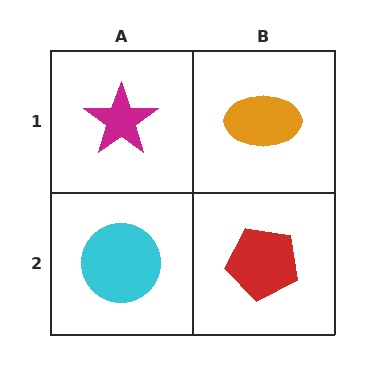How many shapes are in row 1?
2 shapes.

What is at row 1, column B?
An orange ellipse.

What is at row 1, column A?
A magenta star.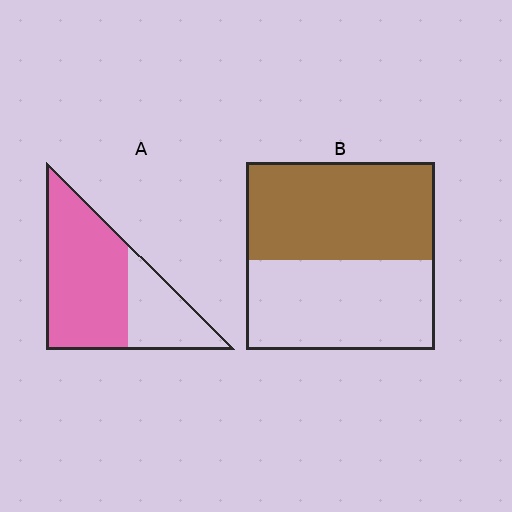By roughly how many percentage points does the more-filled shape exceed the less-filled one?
By roughly 15 percentage points (A over B).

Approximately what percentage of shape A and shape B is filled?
A is approximately 70% and B is approximately 50%.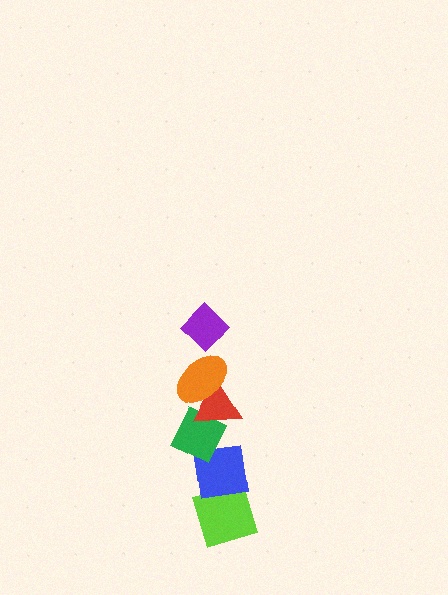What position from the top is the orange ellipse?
The orange ellipse is 2nd from the top.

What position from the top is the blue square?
The blue square is 5th from the top.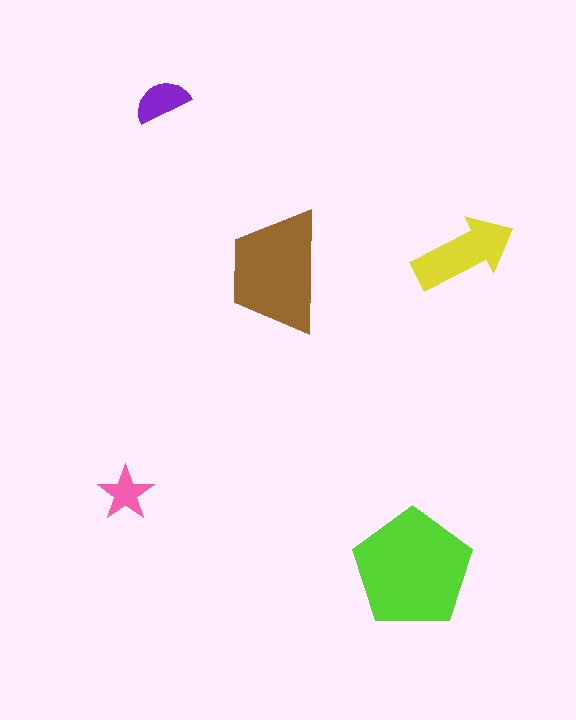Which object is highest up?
The purple semicircle is topmost.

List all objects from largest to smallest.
The lime pentagon, the brown trapezoid, the yellow arrow, the purple semicircle, the pink star.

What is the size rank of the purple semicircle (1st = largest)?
4th.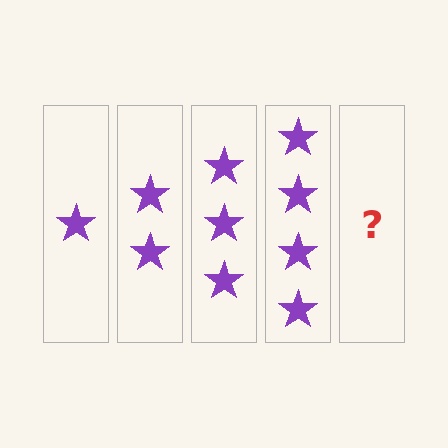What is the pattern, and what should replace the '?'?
The pattern is that each step adds one more star. The '?' should be 5 stars.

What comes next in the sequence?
The next element should be 5 stars.